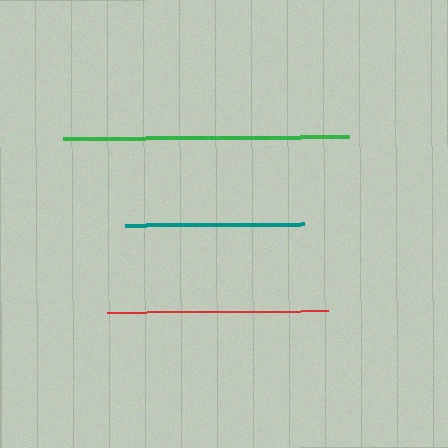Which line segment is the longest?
The green line is the longest at approximately 286 pixels.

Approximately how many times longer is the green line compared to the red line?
The green line is approximately 1.3 times the length of the red line.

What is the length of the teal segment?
The teal segment is approximately 179 pixels long.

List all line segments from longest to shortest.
From longest to shortest: green, red, teal.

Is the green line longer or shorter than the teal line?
The green line is longer than the teal line.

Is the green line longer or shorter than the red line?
The green line is longer than the red line.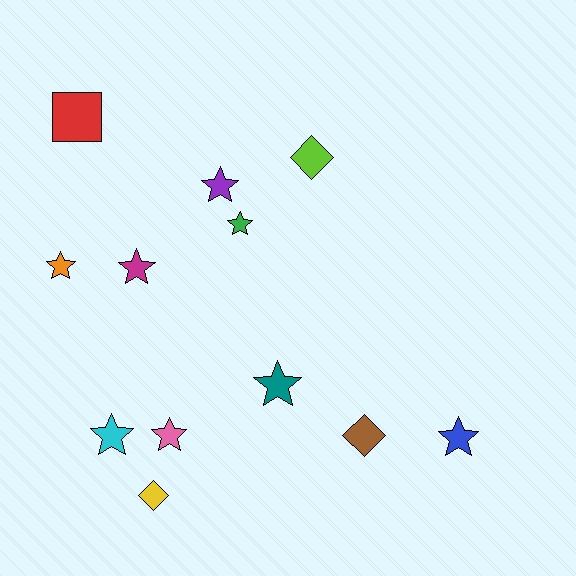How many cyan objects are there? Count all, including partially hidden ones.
There is 1 cyan object.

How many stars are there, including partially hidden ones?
There are 8 stars.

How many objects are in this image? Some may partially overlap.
There are 12 objects.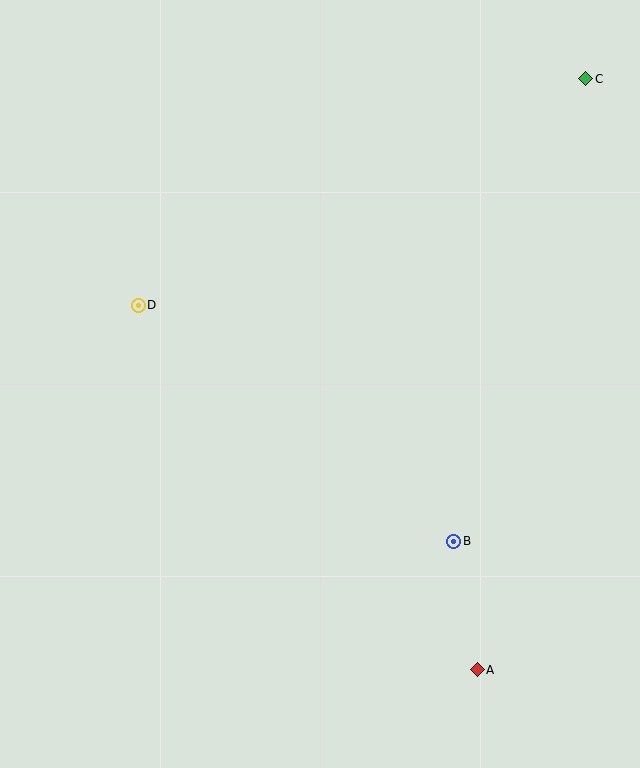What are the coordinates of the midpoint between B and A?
The midpoint between B and A is at (466, 606).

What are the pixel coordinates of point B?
Point B is at (454, 541).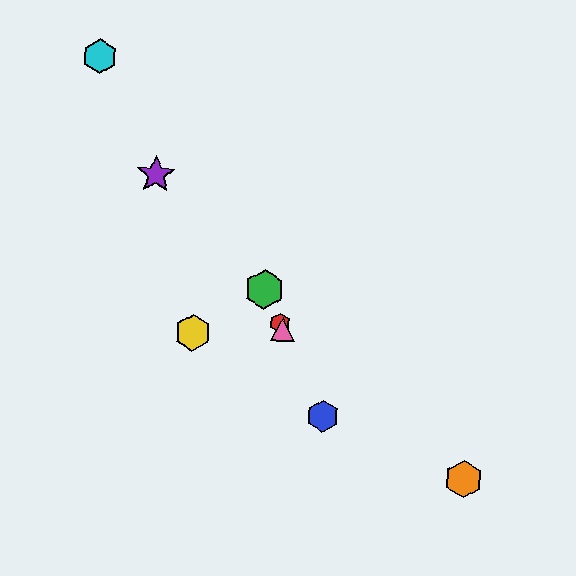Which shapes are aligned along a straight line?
The red hexagon, the blue hexagon, the green hexagon, the pink triangle are aligned along a straight line.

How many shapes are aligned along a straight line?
4 shapes (the red hexagon, the blue hexagon, the green hexagon, the pink triangle) are aligned along a straight line.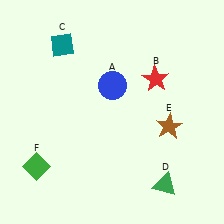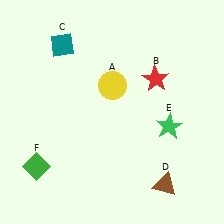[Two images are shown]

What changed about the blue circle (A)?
In Image 1, A is blue. In Image 2, it changed to yellow.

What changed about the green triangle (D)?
In Image 1, D is green. In Image 2, it changed to brown.